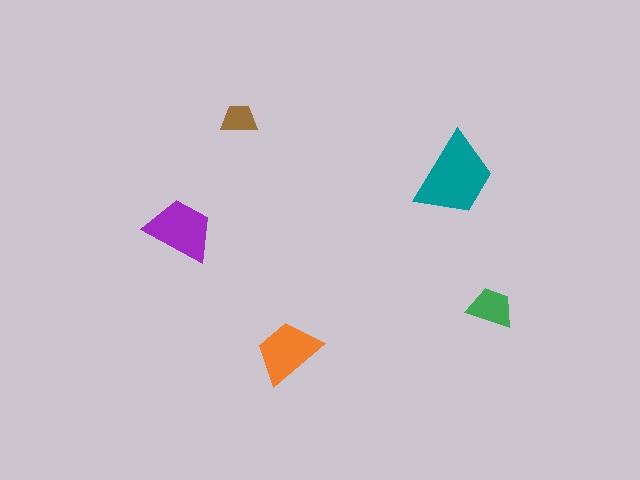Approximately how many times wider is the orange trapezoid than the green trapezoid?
About 1.5 times wider.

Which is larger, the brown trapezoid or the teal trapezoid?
The teal one.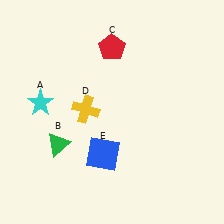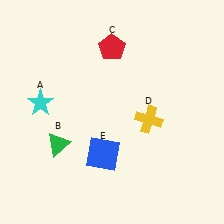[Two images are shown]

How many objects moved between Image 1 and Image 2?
1 object moved between the two images.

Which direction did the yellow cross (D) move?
The yellow cross (D) moved right.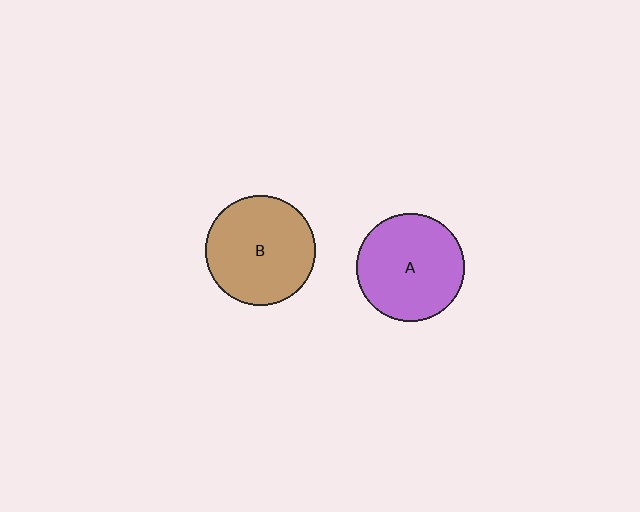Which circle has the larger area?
Circle B (brown).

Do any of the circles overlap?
No, none of the circles overlap.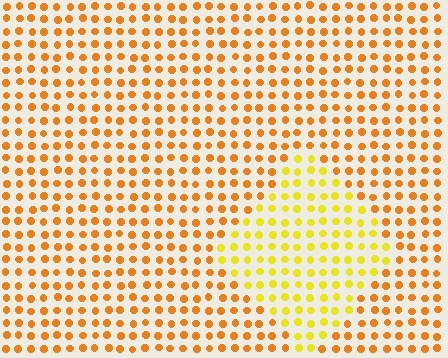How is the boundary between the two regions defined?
The boundary is defined purely by a slight shift in hue (about 30 degrees). Spacing, size, and orientation are identical on both sides.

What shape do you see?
I see a diamond.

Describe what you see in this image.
The image is filled with small orange elements in a uniform arrangement. A diamond-shaped region is visible where the elements are tinted to a slightly different hue, forming a subtle color boundary.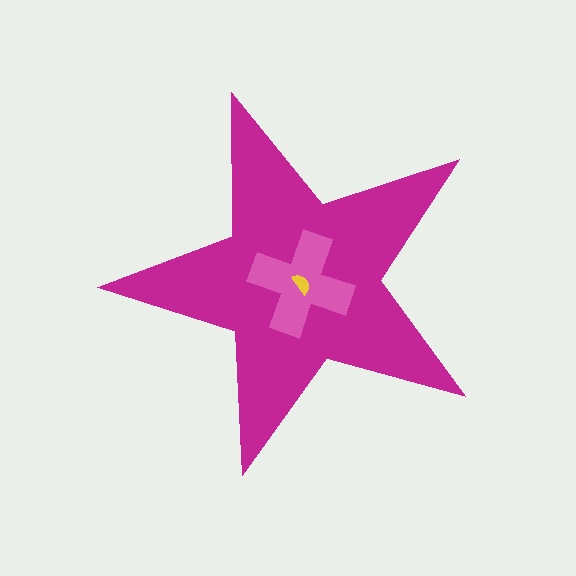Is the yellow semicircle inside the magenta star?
Yes.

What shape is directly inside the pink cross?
The yellow semicircle.